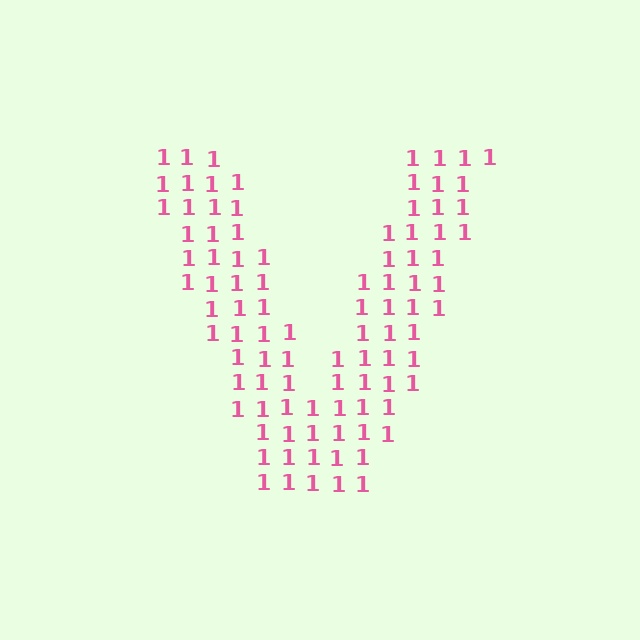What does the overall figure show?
The overall figure shows the letter V.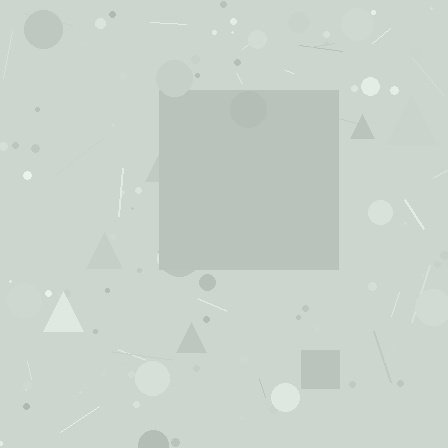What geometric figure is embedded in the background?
A square is embedded in the background.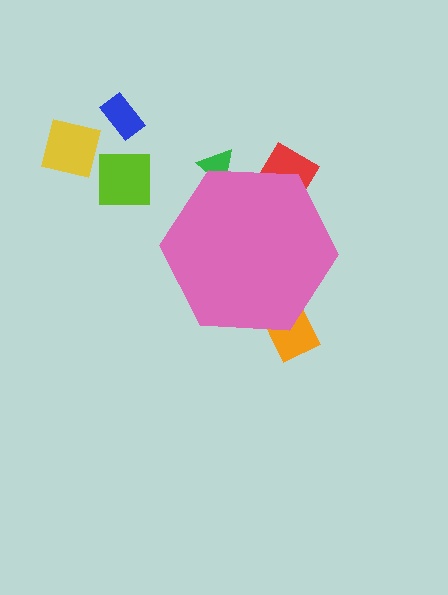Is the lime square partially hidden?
No, the lime square is fully visible.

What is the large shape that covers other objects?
A pink hexagon.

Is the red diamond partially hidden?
Yes, the red diamond is partially hidden behind the pink hexagon.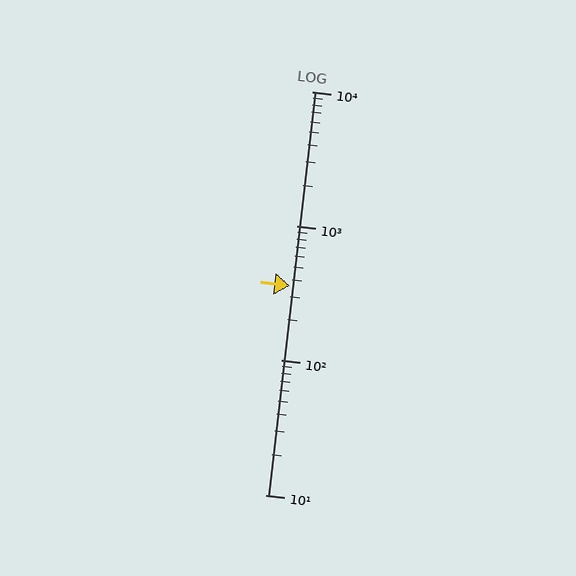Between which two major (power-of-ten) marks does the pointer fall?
The pointer is between 100 and 1000.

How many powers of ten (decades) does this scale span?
The scale spans 3 decades, from 10 to 10000.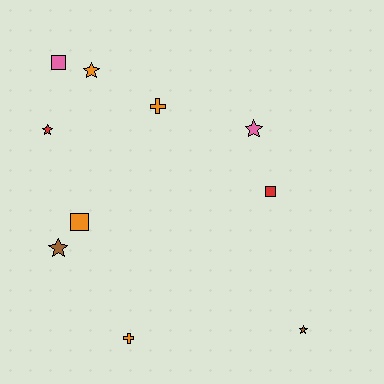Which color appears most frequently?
Orange, with 4 objects.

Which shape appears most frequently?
Star, with 5 objects.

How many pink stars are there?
There is 1 pink star.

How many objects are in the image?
There are 10 objects.